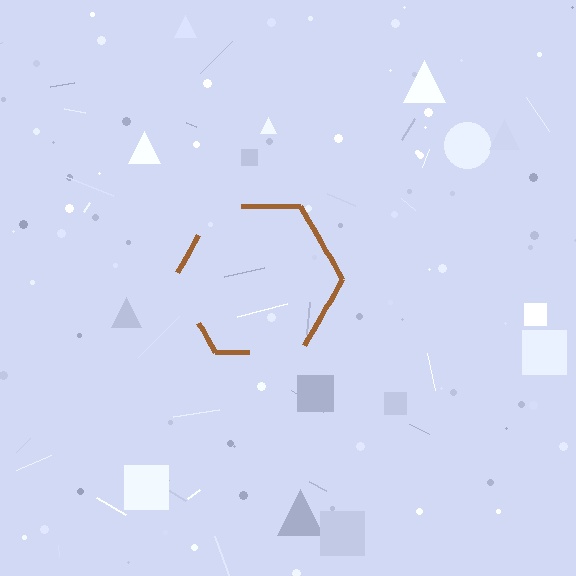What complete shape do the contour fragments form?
The contour fragments form a hexagon.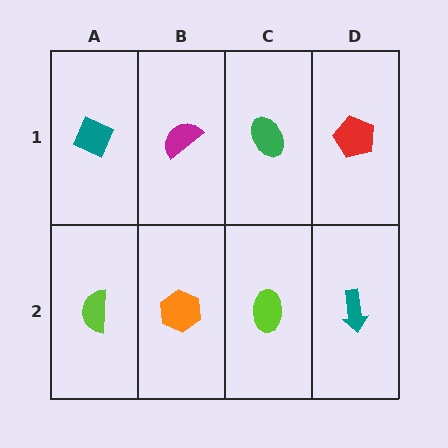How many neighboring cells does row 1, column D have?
2.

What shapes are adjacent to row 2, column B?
A magenta semicircle (row 1, column B), a lime semicircle (row 2, column A), a lime ellipse (row 2, column C).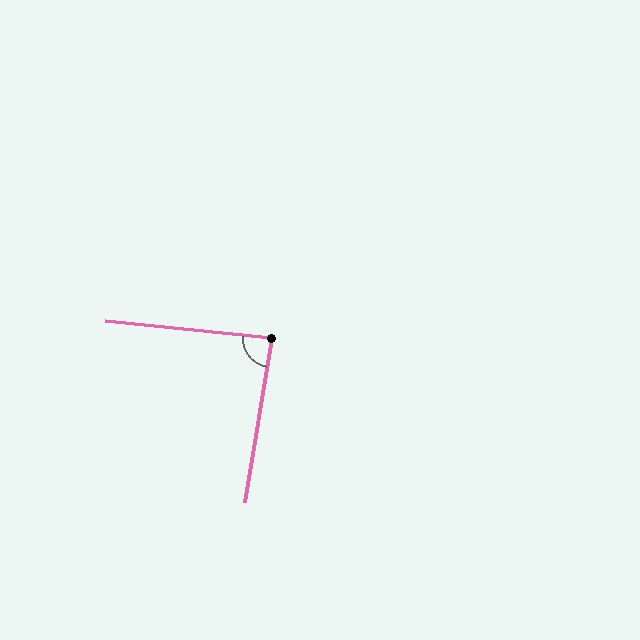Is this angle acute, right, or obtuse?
It is approximately a right angle.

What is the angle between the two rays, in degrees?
Approximately 87 degrees.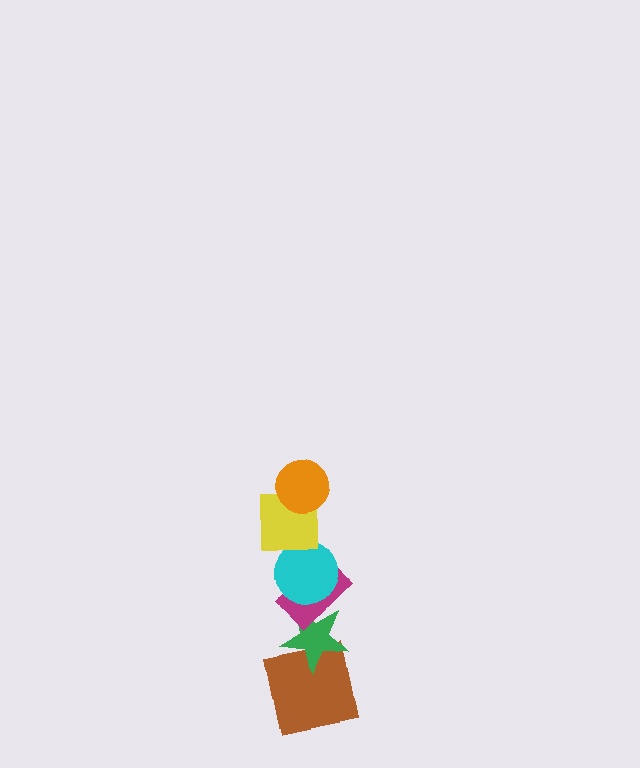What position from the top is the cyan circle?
The cyan circle is 3rd from the top.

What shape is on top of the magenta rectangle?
The cyan circle is on top of the magenta rectangle.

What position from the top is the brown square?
The brown square is 6th from the top.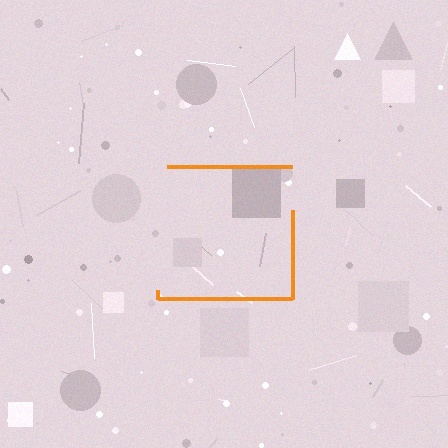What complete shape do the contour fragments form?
The contour fragments form a square.